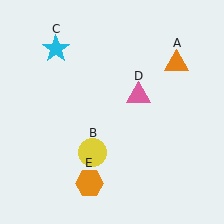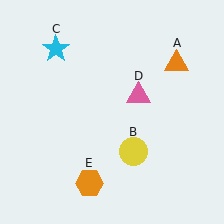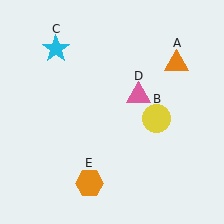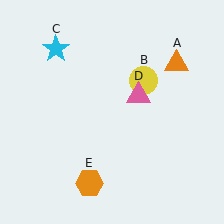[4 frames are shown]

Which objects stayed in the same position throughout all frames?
Orange triangle (object A) and cyan star (object C) and pink triangle (object D) and orange hexagon (object E) remained stationary.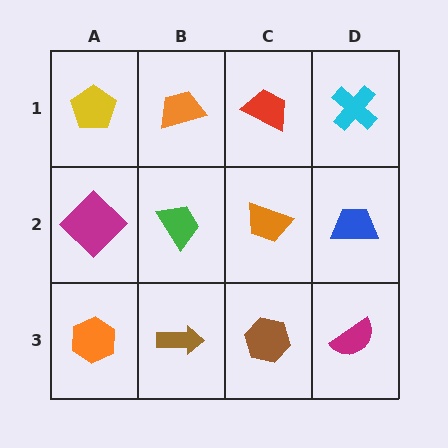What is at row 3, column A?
An orange hexagon.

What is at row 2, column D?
A blue trapezoid.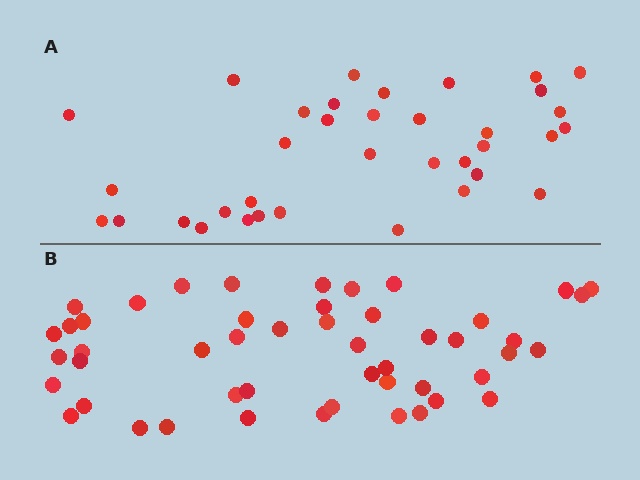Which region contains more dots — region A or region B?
Region B (the bottom region) has more dots.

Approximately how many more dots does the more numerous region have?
Region B has approximately 15 more dots than region A.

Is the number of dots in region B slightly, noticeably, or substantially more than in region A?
Region B has noticeably more, but not dramatically so. The ratio is roughly 1.4 to 1.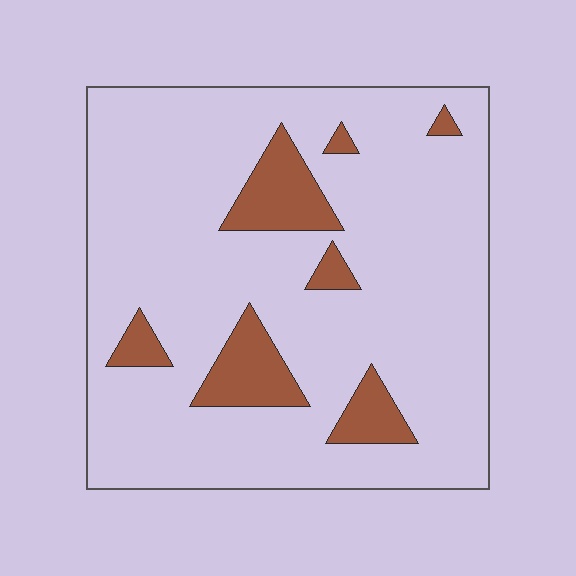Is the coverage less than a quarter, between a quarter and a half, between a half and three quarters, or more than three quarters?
Less than a quarter.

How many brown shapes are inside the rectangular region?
7.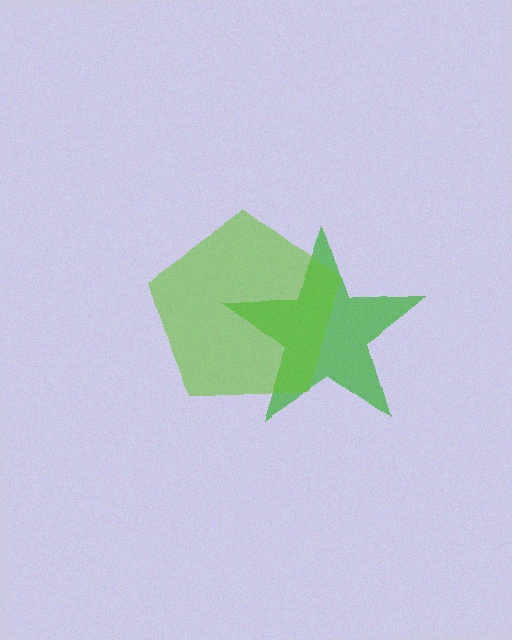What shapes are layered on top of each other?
The layered shapes are: a green star, a lime pentagon.